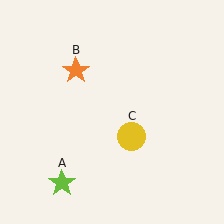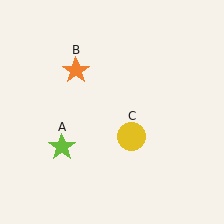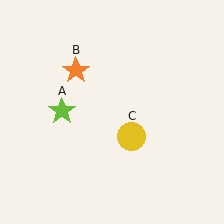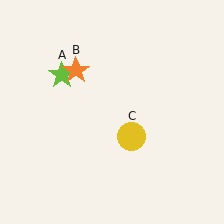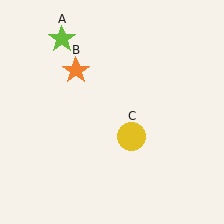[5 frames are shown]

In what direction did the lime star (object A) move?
The lime star (object A) moved up.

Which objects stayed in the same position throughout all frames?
Orange star (object B) and yellow circle (object C) remained stationary.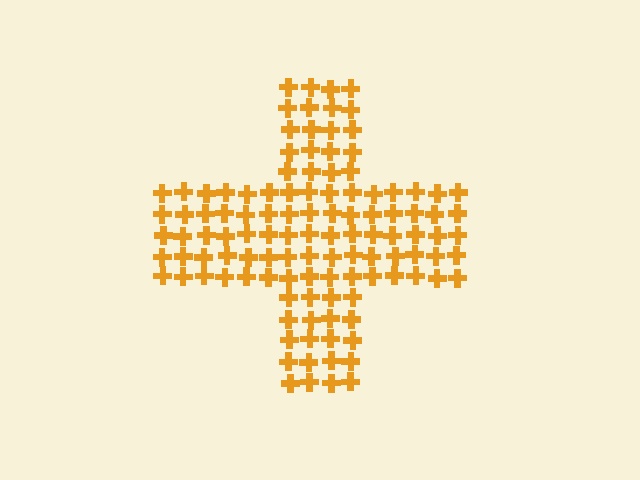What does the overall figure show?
The overall figure shows a cross.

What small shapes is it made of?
It is made of small crosses.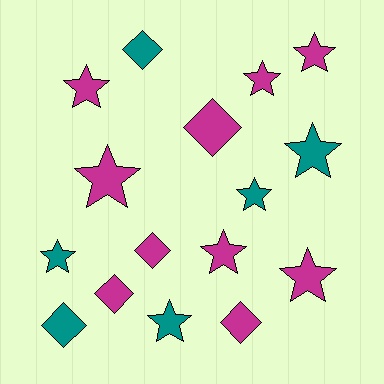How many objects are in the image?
There are 16 objects.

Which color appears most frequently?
Magenta, with 10 objects.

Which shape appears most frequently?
Star, with 10 objects.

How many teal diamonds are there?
There are 2 teal diamonds.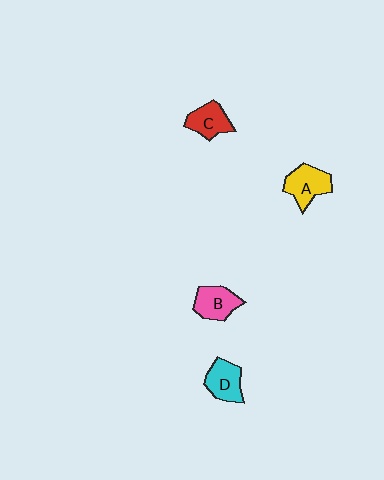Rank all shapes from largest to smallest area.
From largest to smallest: A (yellow), B (pink), D (cyan), C (red).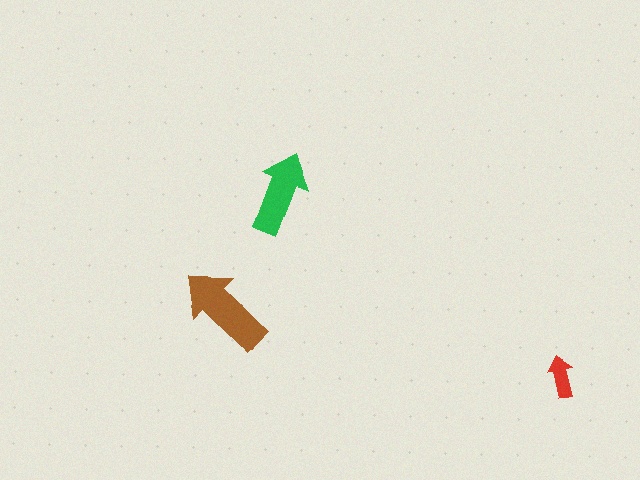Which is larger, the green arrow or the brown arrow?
The brown one.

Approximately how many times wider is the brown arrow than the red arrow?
About 2.5 times wider.